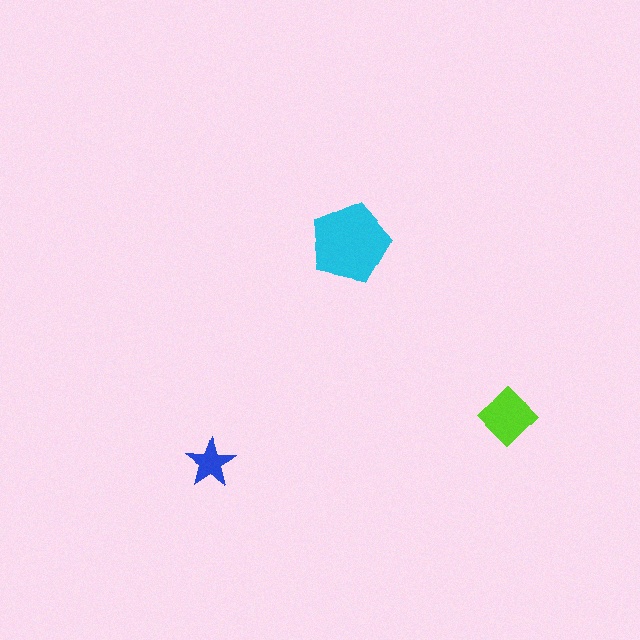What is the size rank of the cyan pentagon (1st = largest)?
1st.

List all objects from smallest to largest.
The blue star, the lime diamond, the cyan pentagon.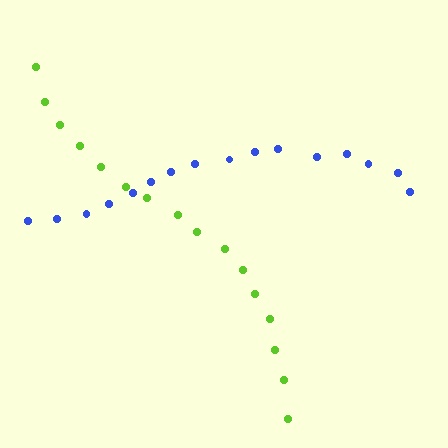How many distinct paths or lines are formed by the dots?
There are 2 distinct paths.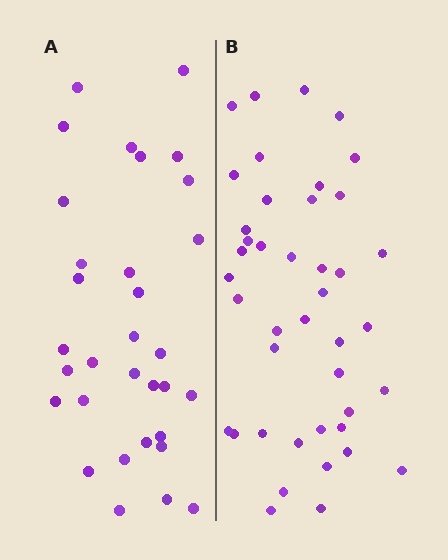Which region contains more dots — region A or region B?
Region B (the right region) has more dots.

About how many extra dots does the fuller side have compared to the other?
Region B has roughly 10 or so more dots than region A.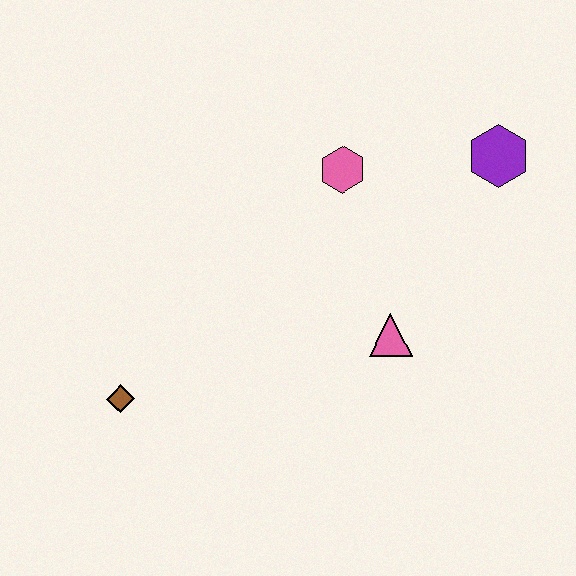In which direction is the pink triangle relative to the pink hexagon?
The pink triangle is below the pink hexagon.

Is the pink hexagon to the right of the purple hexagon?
No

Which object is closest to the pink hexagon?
The purple hexagon is closest to the pink hexagon.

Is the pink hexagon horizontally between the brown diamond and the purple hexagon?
Yes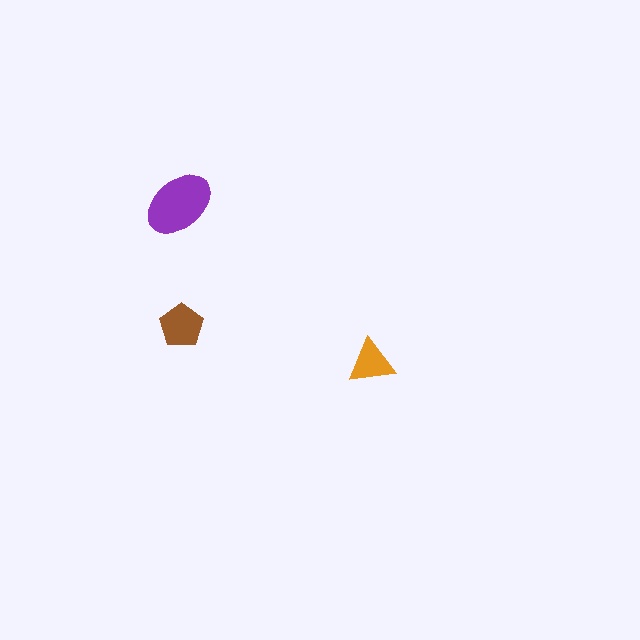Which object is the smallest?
The orange triangle.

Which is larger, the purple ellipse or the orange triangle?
The purple ellipse.